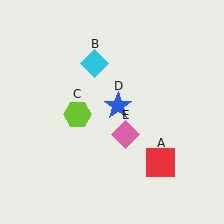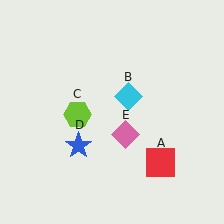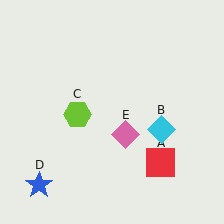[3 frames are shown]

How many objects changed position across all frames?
2 objects changed position: cyan diamond (object B), blue star (object D).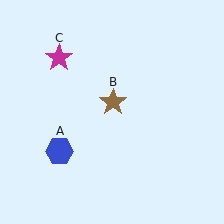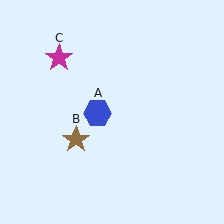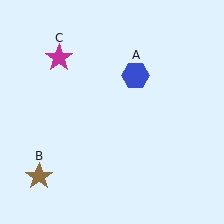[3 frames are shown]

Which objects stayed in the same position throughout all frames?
Magenta star (object C) remained stationary.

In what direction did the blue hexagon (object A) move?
The blue hexagon (object A) moved up and to the right.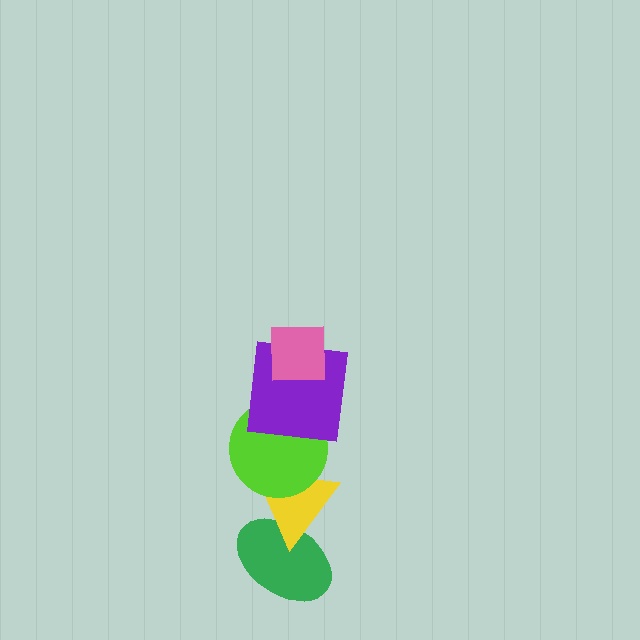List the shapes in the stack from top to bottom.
From top to bottom: the pink square, the purple square, the lime circle, the yellow triangle, the green ellipse.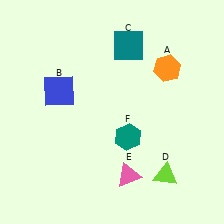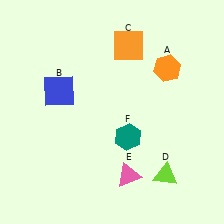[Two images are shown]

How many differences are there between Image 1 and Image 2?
There is 1 difference between the two images.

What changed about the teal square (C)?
In Image 1, C is teal. In Image 2, it changed to orange.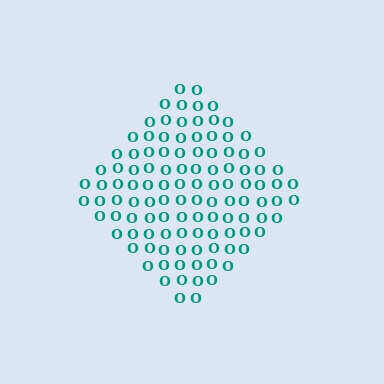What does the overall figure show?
The overall figure shows a diamond.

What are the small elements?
The small elements are letter O's.